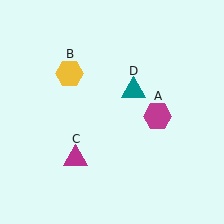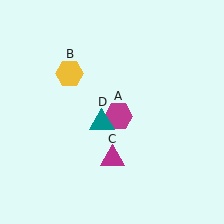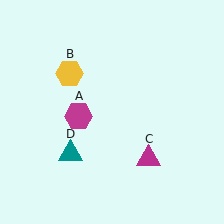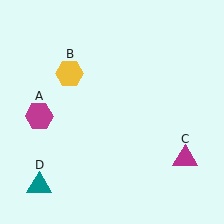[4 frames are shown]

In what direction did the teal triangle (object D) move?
The teal triangle (object D) moved down and to the left.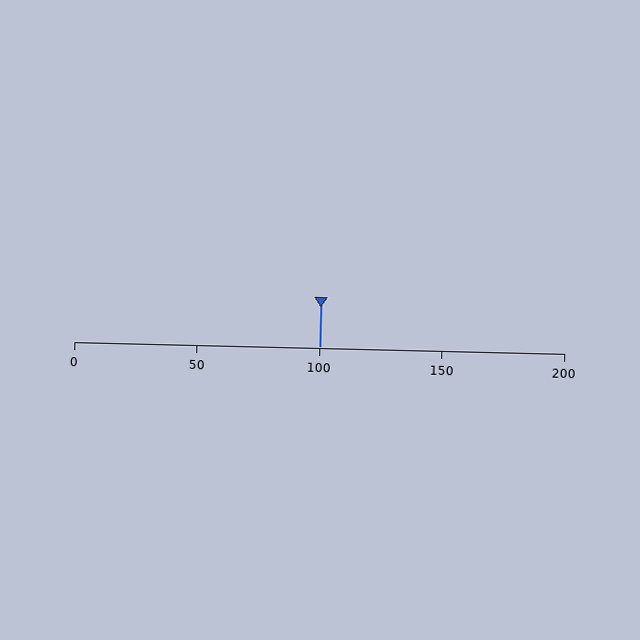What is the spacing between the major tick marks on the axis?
The major ticks are spaced 50 apart.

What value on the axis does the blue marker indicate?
The marker indicates approximately 100.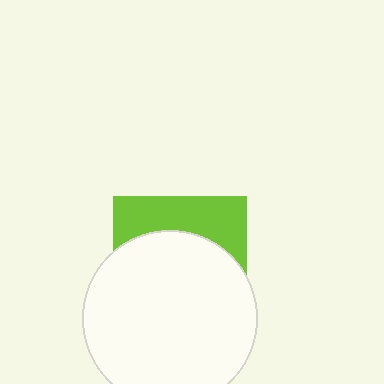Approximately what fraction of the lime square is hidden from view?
Roughly 66% of the lime square is hidden behind the white circle.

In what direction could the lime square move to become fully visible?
The lime square could move up. That would shift it out from behind the white circle entirely.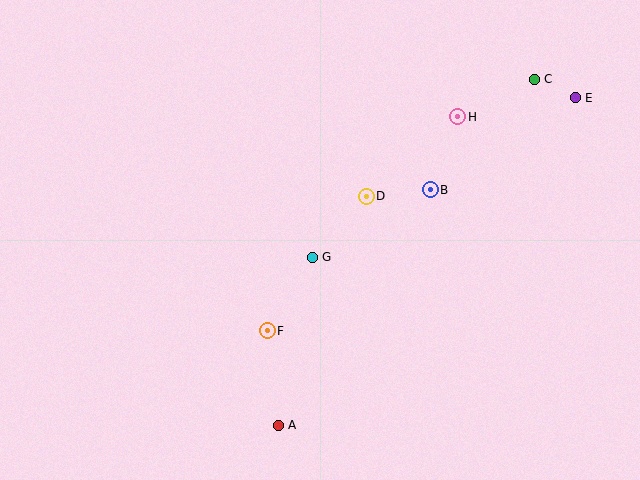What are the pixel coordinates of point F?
Point F is at (267, 331).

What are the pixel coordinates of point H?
Point H is at (458, 117).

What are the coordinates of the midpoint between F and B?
The midpoint between F and B is at (349, 260).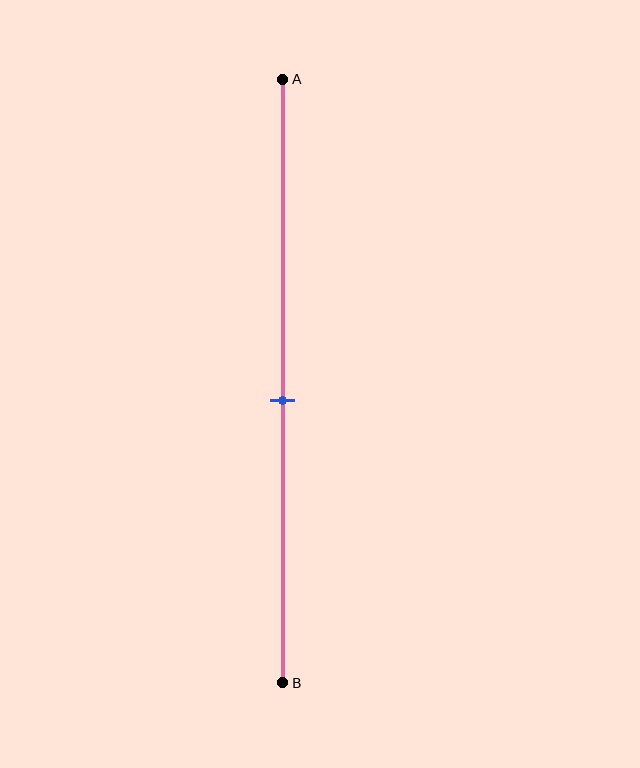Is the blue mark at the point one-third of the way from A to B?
No, the mark is at about 55% from A, not at the 33% one-third point.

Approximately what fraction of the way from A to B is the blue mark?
The blue mark is approximately 55% of the way from A to B.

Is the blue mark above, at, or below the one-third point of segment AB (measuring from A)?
The blue mark is below the one-third point of segment AB.